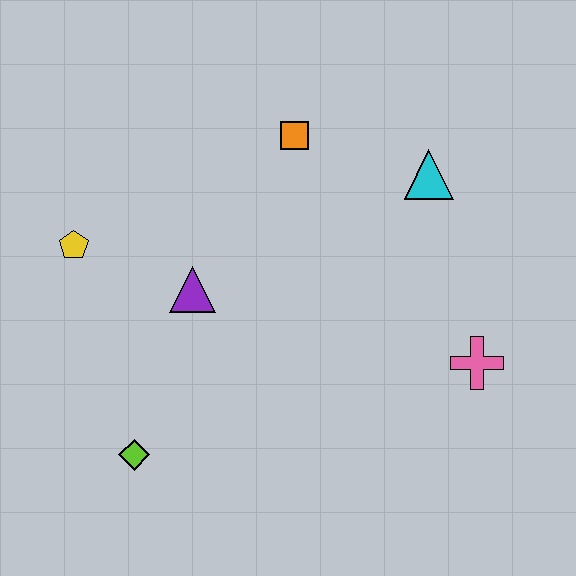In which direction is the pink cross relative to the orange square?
The pink cross is below the orange square.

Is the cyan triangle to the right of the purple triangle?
Yes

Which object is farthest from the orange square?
The lime diamond is farthest from the orange square.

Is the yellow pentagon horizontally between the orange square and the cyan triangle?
No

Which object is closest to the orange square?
The cyan triangle is closest to the orange square.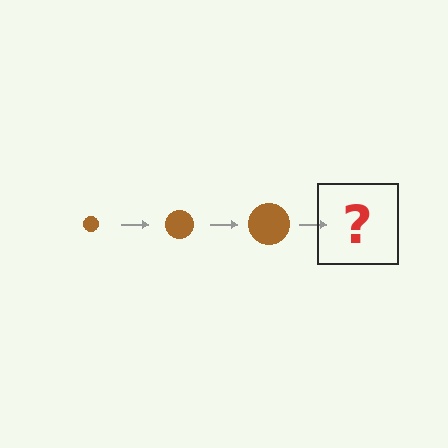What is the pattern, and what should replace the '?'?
The pattern is that the circle gets progressively larger each step. The '?' should be a brown circle, larger than the previous one.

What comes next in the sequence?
The next element should be a brown circle, larger than the previous one.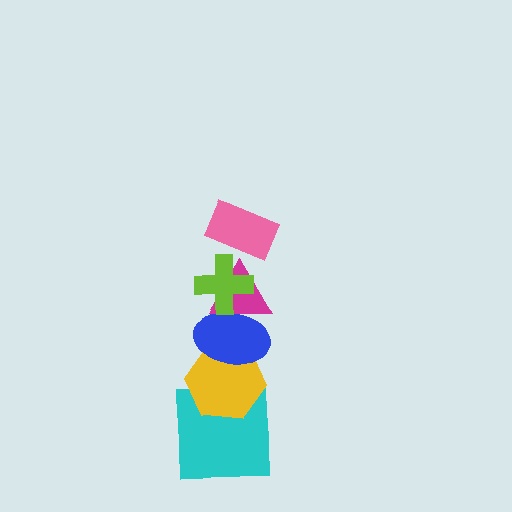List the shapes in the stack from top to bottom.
From top to bottom: the pink rectangle, the lime cross, the magenta triangle, the blue ellipse, the yellow hexagon, the cyan square.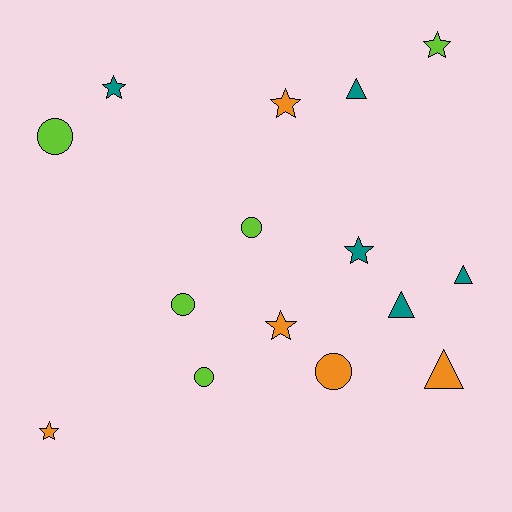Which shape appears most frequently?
Star, with 6 objects.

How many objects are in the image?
There are 15 objects.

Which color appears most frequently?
Teal, with 5 objects.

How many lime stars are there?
There is 1 lime star.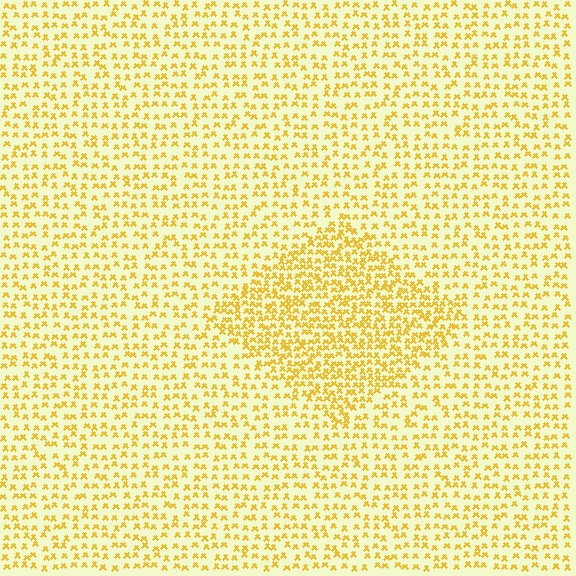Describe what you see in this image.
The image contains small yellow elements arranged at two different densities. A diamond-shaped region is visible where the elements are more densely packed than the surrounding area.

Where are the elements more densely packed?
The elements are more densely packed inside the diamond boundary.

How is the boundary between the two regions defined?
The boundary is defined by a change in element density (approximately 1.9x ratio). All elements are the same color, size, and shape.